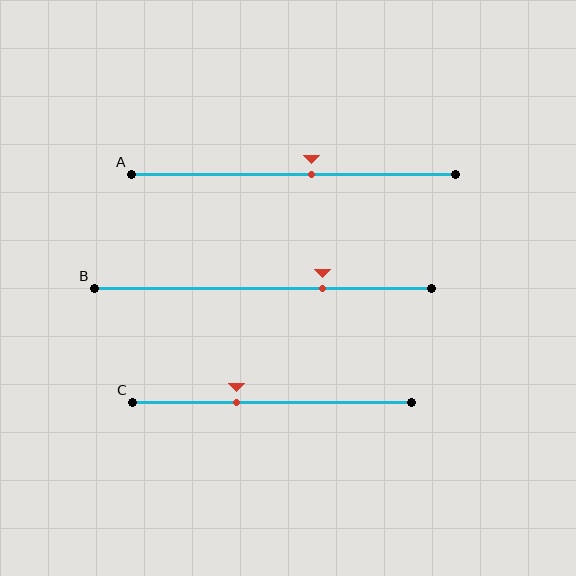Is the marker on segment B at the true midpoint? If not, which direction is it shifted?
No, the marker on segment B is shifted to the right by about 18% of the segment length.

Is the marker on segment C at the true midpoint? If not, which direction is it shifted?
No, the marker on segment C is shifted to the left by about 13% of the segment length.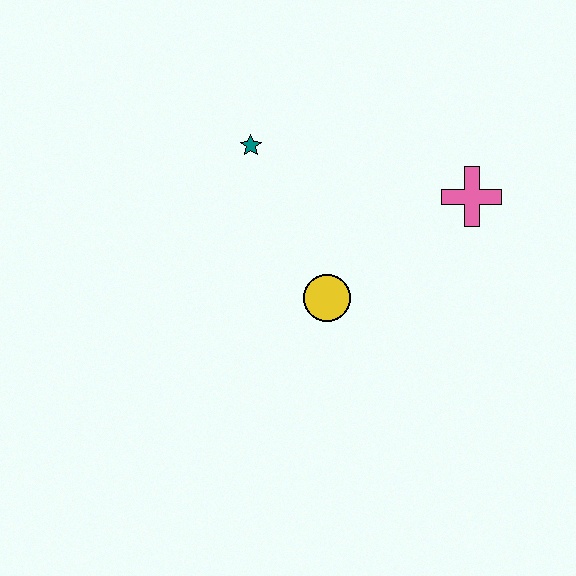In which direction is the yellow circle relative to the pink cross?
The yellow circle is to the left of the pink cross.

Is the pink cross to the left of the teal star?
No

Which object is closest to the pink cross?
The yellow circle is closest to the pink cross.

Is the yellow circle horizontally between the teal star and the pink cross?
Yes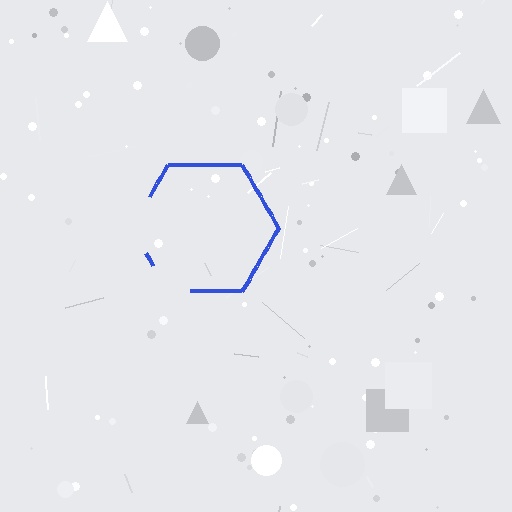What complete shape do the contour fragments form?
The contour fragments form a hexagon.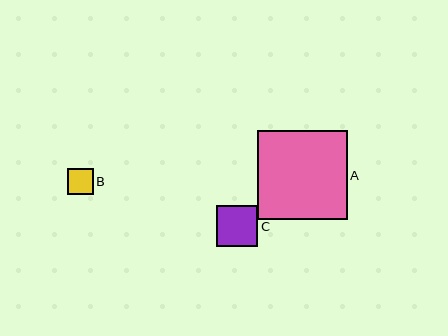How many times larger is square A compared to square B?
Square A is approximately 3.5 times the size of square B.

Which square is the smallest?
Square B is the smallest with a size of approximately 26 pixels.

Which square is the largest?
Square A is the largest with a size of approximately 89 pixels.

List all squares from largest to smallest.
From largest to smallest: A, C, B.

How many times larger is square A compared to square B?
Square A is approximately 3.5 times the size of square B.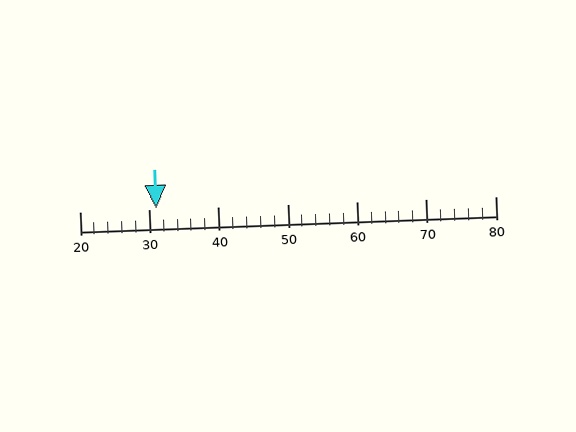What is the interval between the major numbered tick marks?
The major tick marks are spaced 10 units apart.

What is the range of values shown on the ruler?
The ruler shows values from 20 to 80.